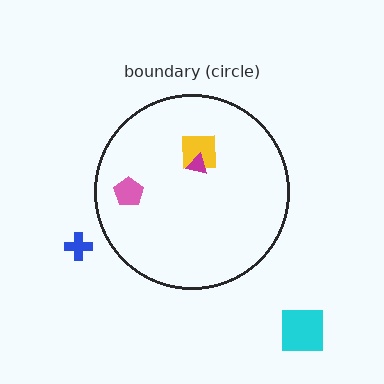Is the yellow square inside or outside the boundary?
Inside.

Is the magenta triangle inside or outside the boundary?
Inside.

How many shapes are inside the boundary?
3 inside, 2 outside.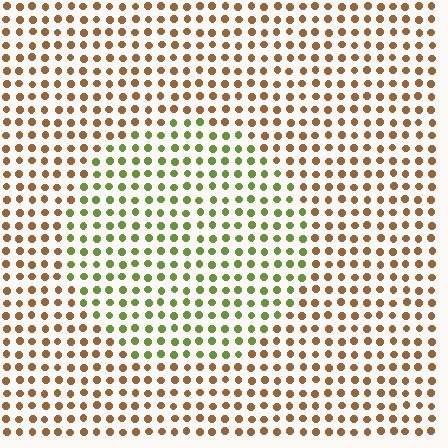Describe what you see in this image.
The image is filled with small brown elements in a uniform arrangement. A circle-shaped region is visible where the elements are tinted to a slightly different hue, forming a subtle color boundary.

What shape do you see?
I see a circle.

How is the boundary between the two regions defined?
The boundary is defined purely by a slight shift in hue (about 62 degrees). Spacing, size, and orientation are identical on both sides.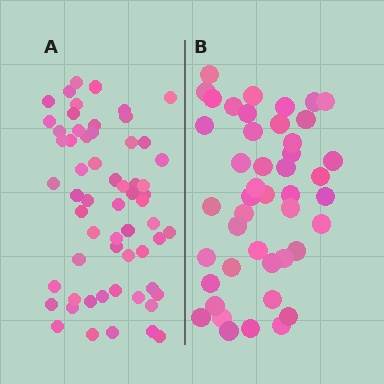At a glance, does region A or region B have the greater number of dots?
Region A (the left region) has more dots.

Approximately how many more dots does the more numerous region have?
Region A has approximately 15 more dots than region B.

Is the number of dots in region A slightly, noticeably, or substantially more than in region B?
Region A has noticeably more, but not dramatically so. The ratio is roughly 1.3 to 1.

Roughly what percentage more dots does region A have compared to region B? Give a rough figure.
About 35% more.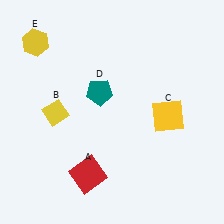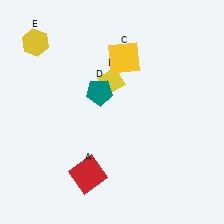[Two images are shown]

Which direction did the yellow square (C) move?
The yellow square (C) moved up.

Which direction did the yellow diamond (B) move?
The yellow diamond (B) moved right.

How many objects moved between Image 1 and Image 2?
2 objects moved between the two images.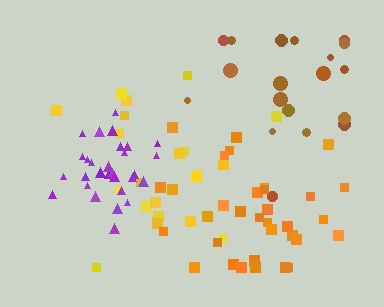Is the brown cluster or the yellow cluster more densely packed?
Yellow.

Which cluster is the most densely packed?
Purple.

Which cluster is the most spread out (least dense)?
Brown.